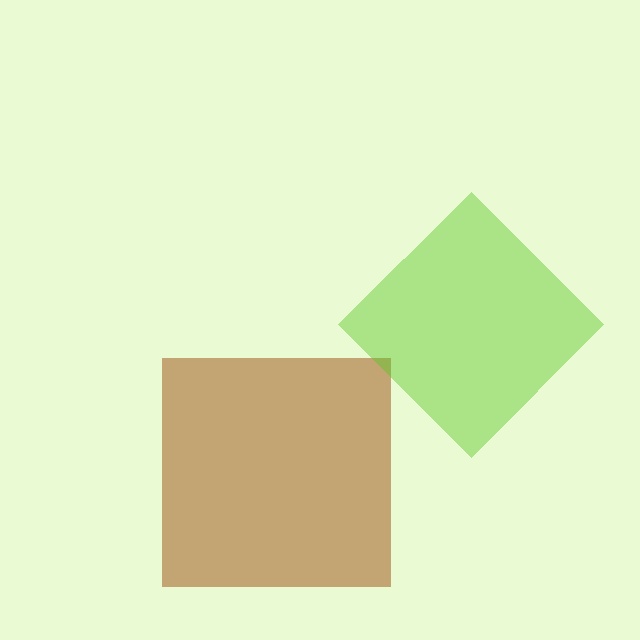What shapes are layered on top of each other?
The layered shapes are: a brown square, a lime diamond.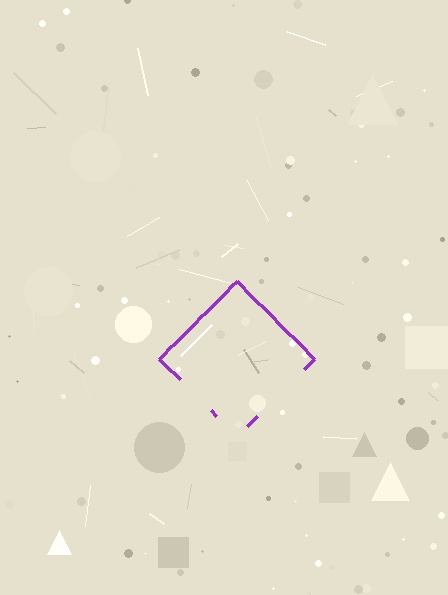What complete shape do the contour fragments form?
The contour fragments form a diamond.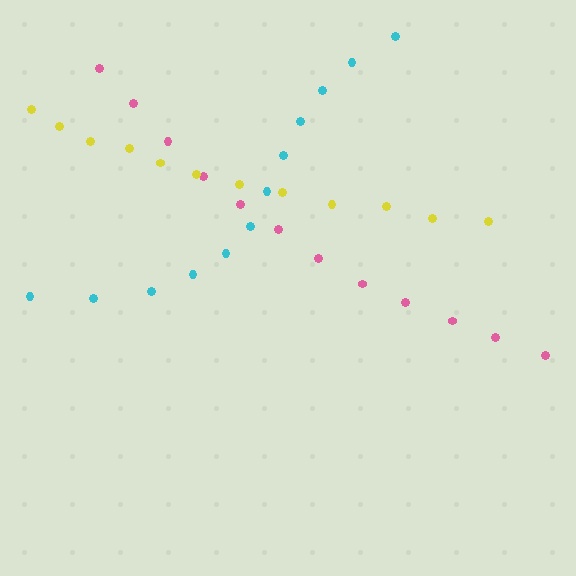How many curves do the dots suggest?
There are 3 distinct paths.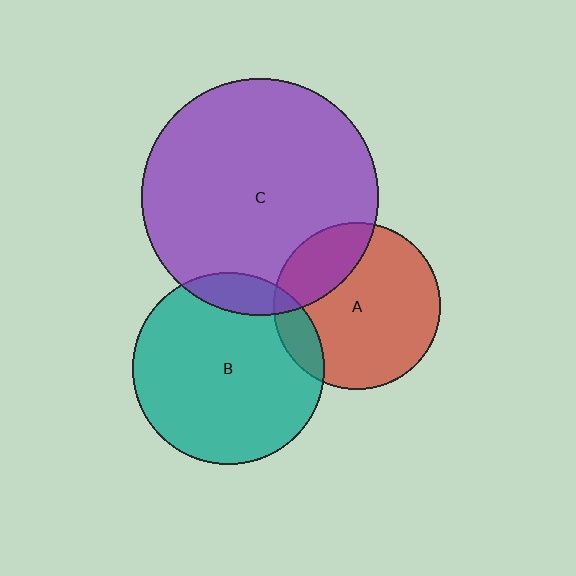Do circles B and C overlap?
Yes.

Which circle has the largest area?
Circle C (purple).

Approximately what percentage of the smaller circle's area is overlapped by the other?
Approximately 10%.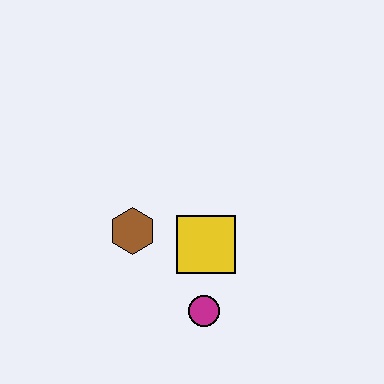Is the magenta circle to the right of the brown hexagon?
Yes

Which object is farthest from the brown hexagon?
The magenta circle is farthest from the brown hexagon.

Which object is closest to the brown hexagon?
The yellow square is closest to the brown hexagon.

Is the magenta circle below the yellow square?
Yes